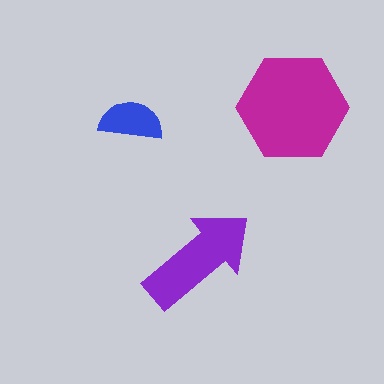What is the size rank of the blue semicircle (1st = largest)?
3rd.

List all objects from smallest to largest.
The blue semicircle, the purple arrow, the magenta hexagon.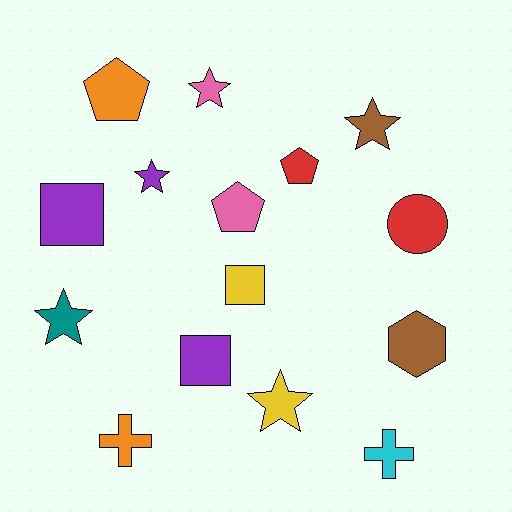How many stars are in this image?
There are 5 stars.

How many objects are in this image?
There are 15 objects.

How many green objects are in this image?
There are no green objects.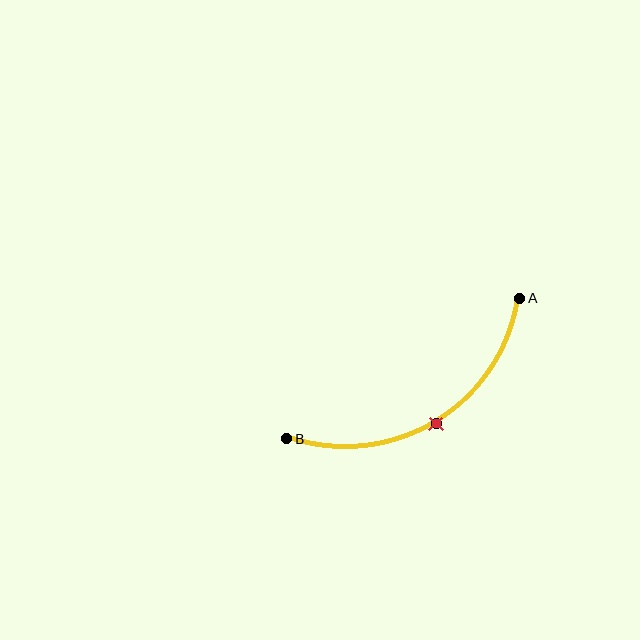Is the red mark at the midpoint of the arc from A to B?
Yes. The red mark lies on the arc at equal arc-length from both A and B — it is the arc midpoint.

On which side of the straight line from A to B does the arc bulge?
The arc bulges below the straight line connecting A and B.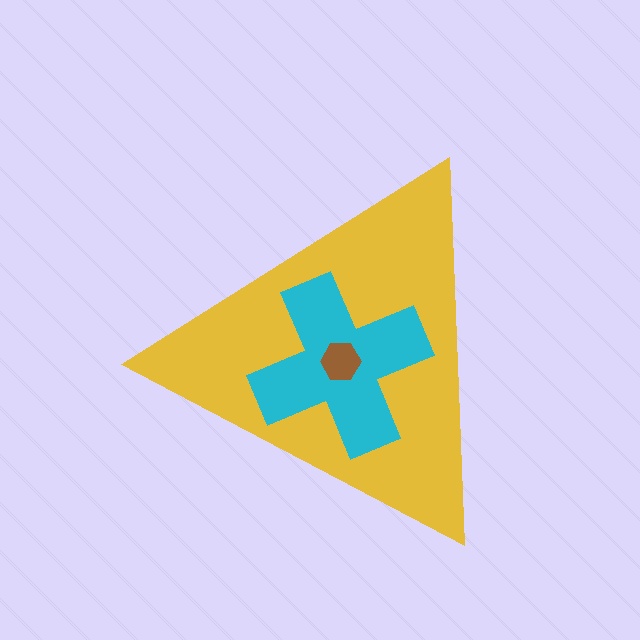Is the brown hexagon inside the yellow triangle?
Yes.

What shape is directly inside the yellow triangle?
The cyan cross.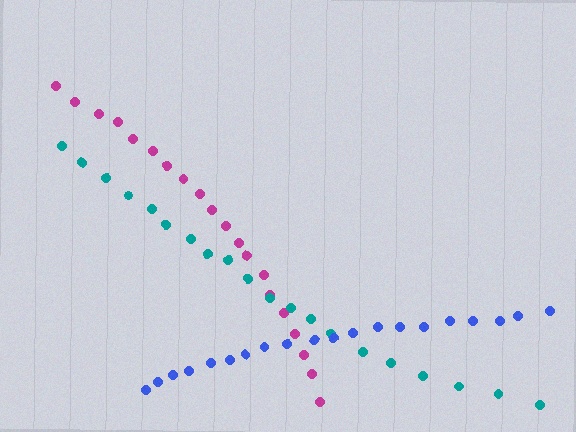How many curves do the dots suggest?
There are 3 distinct paths.